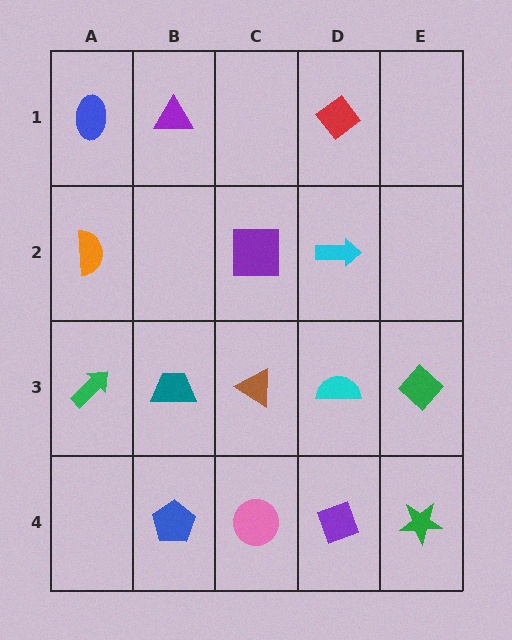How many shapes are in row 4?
4 shapes.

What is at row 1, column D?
A red diamond.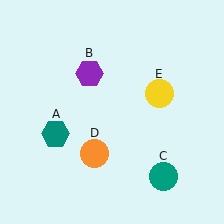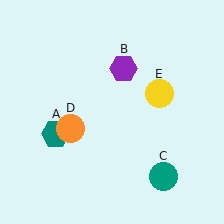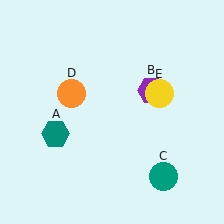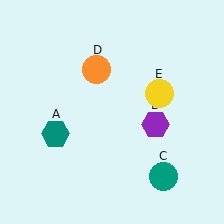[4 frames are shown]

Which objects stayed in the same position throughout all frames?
Teal hexagon (object A) and teal circle (object C) and yellow circle (object E) remained stationary.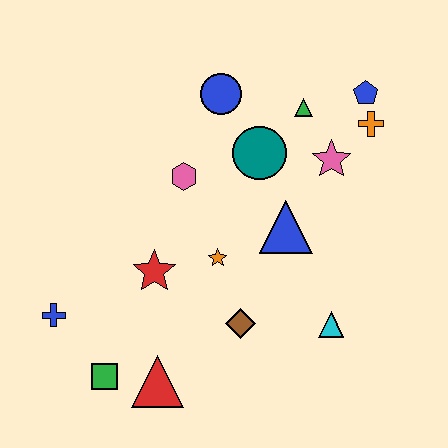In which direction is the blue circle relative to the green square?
The blue circle is above the green square.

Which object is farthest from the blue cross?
The blue pentagon is farthest from the blue cross.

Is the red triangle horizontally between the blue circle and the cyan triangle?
No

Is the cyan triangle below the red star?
Yes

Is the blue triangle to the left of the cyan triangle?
Yes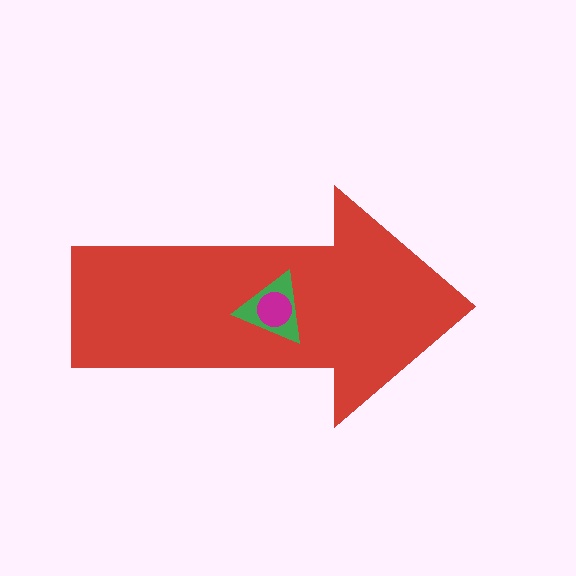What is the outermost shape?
The red arrow.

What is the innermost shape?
The magenta circle.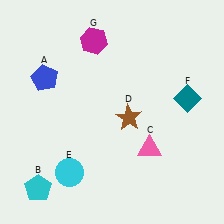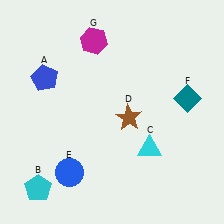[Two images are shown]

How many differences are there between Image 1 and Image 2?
There are 2 differences between the two images.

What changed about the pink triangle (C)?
In Image 1, C is pink. In Image 2, it changed to cyan.